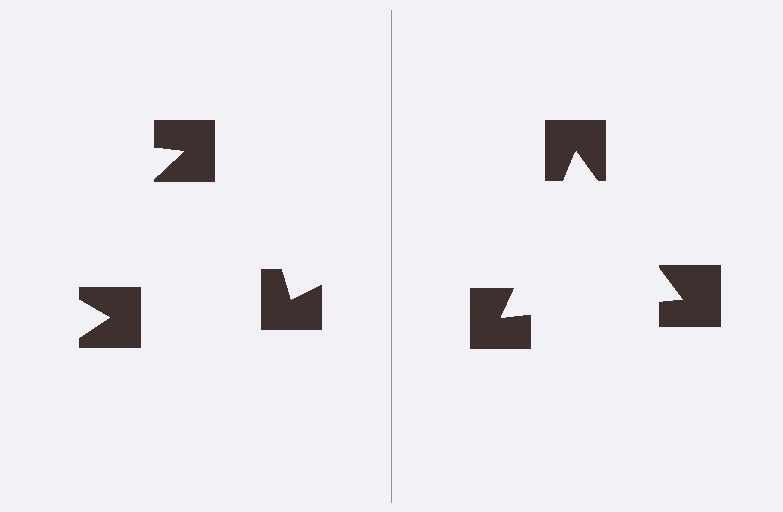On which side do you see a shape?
An illusory triangle appears on the right side. On the left side the wedge cuts are rotated, so no coherent shape forms.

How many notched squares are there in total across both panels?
6 — 3 on each side.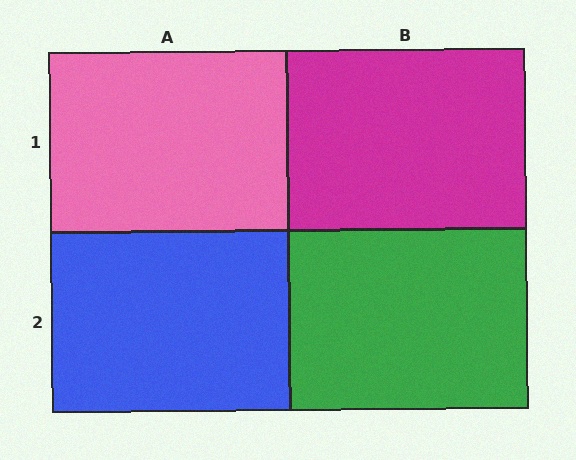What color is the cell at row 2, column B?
Green.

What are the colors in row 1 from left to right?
Pink, magenta.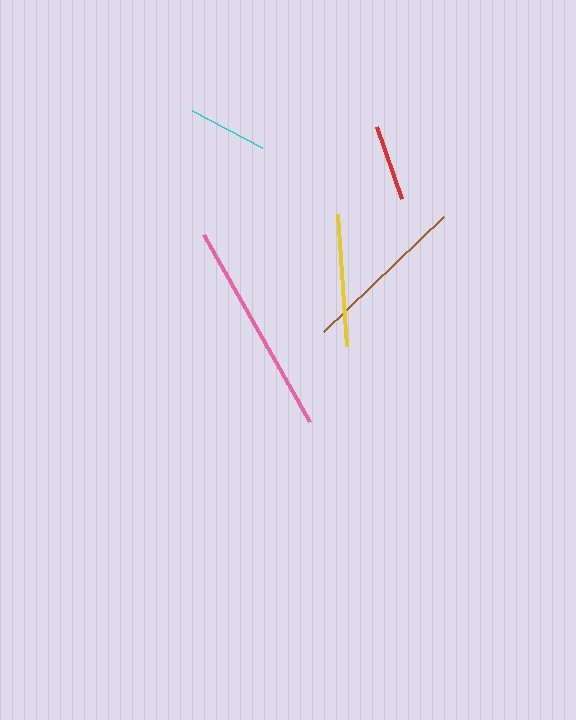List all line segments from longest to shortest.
From longest to shortest: pink, brown, yellow, cyan, red.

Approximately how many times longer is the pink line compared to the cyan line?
The pink line is approximately 2.7 times the length of the cyan line.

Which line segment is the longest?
The pink line is the longest at approximately 215 pixels.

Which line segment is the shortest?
The red line is the shortest at approximately 76 pixels.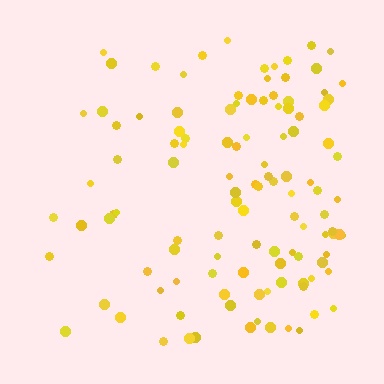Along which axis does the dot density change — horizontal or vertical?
Horizontal.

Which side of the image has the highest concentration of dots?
The right.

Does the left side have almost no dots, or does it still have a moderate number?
Still a moderate number, just noticeably fewer than the right.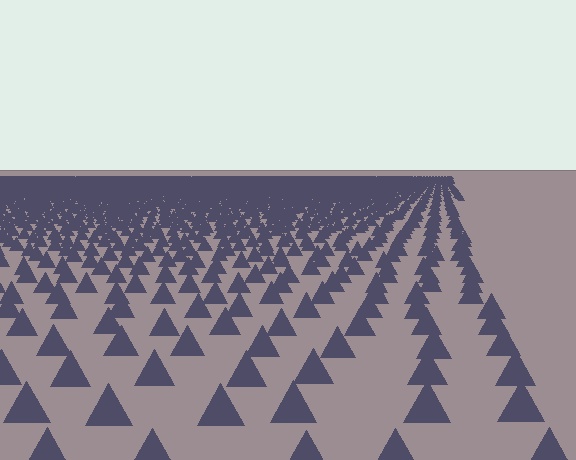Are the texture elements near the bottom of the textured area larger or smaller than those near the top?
Larger. Near the bottom, elements are closer to the viewer and appear at a bigger on-screen size.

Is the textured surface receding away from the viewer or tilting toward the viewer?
The surface is receding away from the viewer. Texture elements get smaller and denser toward the top.